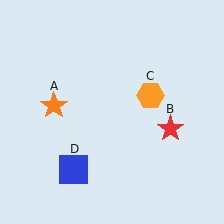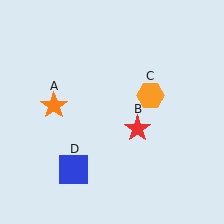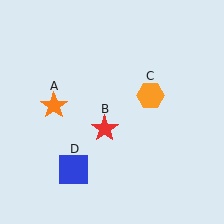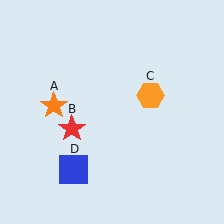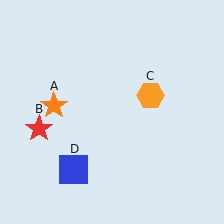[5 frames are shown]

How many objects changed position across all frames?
1 object changed position: red star (object B).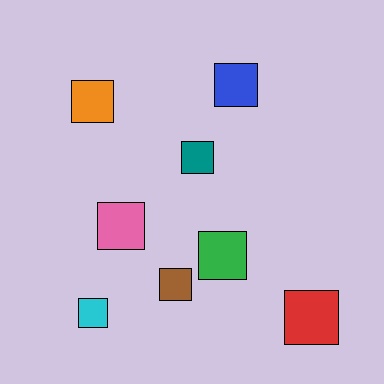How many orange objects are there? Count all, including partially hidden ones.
There is 1 orange object.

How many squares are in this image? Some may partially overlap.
There are 8 squares.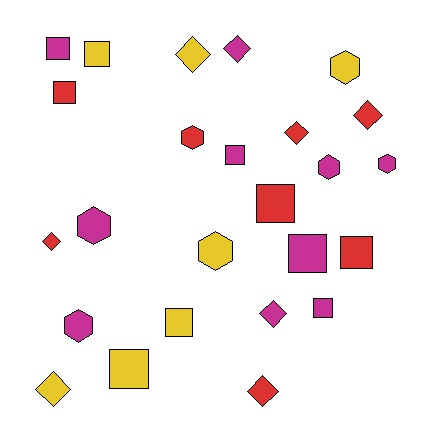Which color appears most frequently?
Magenta, with 10 objects.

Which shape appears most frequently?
Square, with 10 objects.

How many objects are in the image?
There are 25 objects.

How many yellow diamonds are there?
There are 2 yellow diamonds.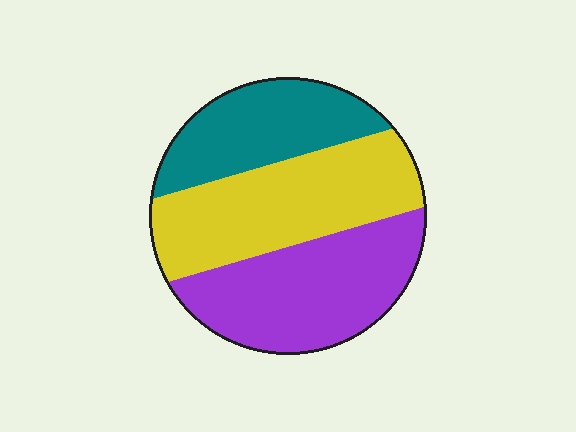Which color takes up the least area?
Teal, at roughly 25%.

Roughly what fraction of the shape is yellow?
Yellow covers about 40% of the shape.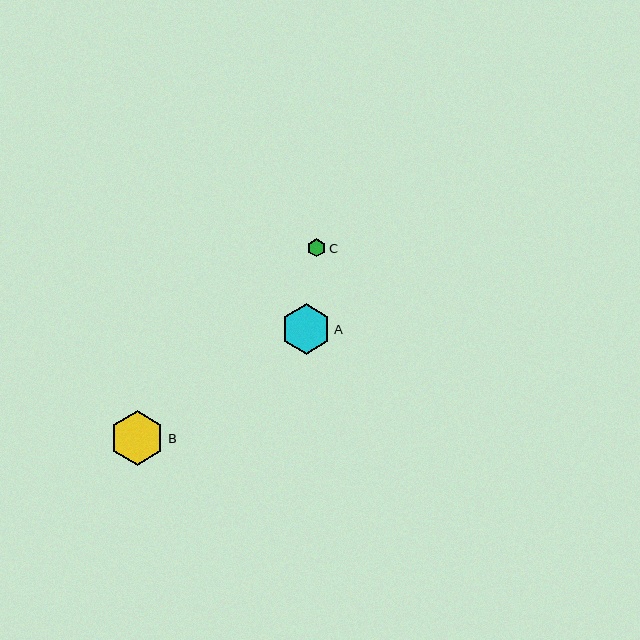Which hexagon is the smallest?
Hexagon C is the smallest with a size of approximately 18 pixels.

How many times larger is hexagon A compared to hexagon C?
Hexagon A is approximately 2.8 times the size of hexagon C.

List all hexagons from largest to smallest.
From largest to smallest: B, A, C.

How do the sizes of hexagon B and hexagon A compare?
Hexagon B and hexagon A are approximately the same size.